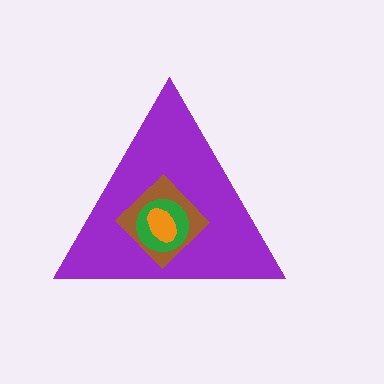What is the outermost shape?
The purple triangle.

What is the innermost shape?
The orange ellipse.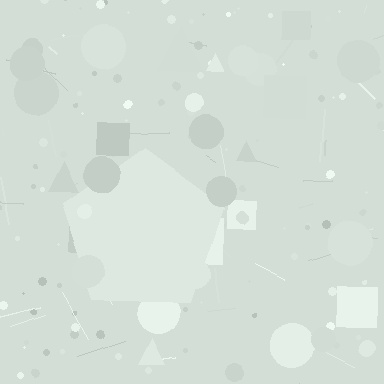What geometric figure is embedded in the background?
A pentagon is embedded in the background.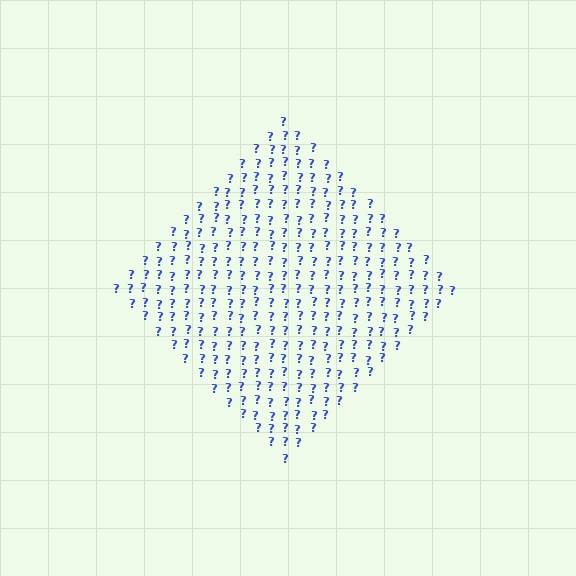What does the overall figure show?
The overall figure shows a diamond.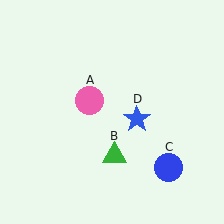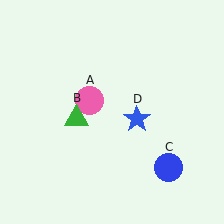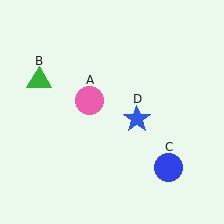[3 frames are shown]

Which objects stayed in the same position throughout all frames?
Pink circle (object A) and blue circle (object C) and blue star (object D) remained stationary.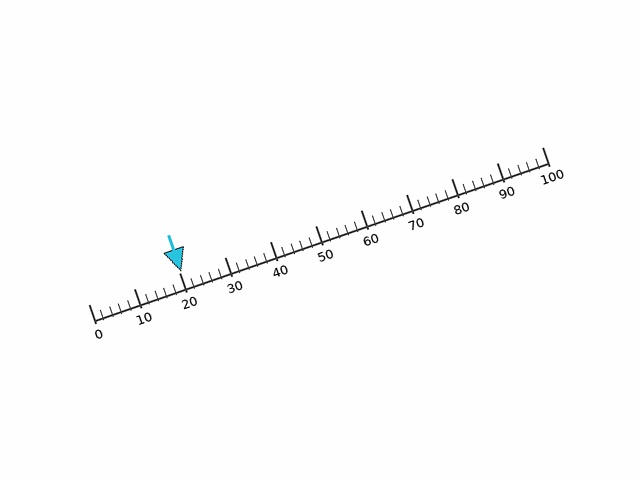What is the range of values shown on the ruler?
The ruler shows values from 0 to 100.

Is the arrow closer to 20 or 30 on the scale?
The arrow is closer to 20.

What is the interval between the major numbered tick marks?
The major tick marks are spaced 10 units apart.